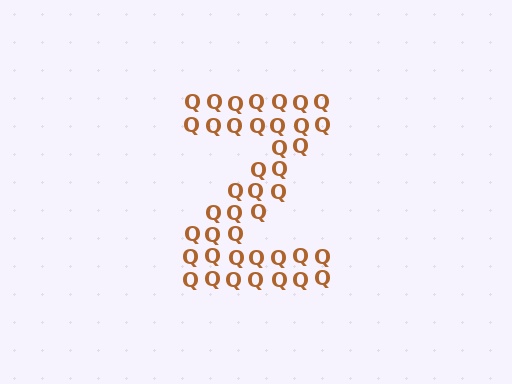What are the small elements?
The small elements are letter Q's.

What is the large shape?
The large shape is the letter Z.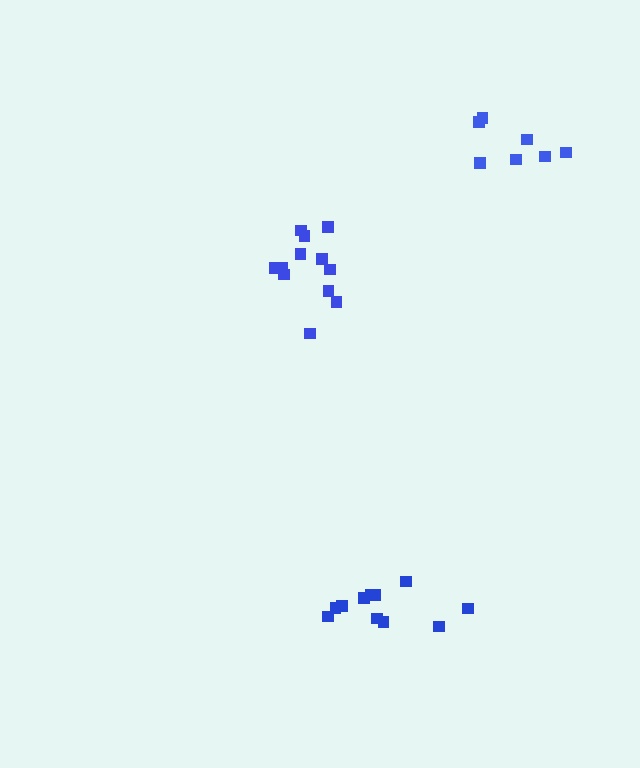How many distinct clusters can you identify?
There are 3 distinct clusters.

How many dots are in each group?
Group 1: 12 dots, Group 2: 11 dots, Group 3: 7 dots (30 total).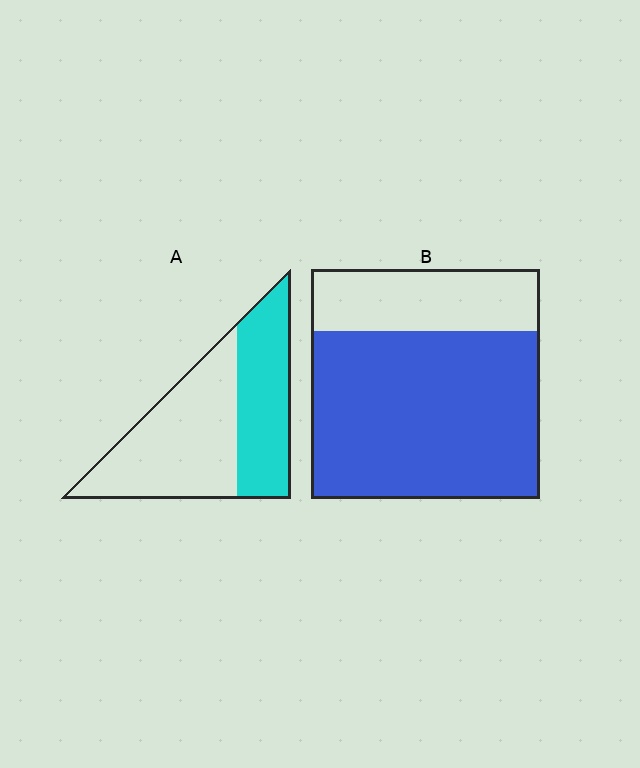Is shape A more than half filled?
No.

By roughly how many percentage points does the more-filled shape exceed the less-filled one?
By roughly 30 percentage points (B over A).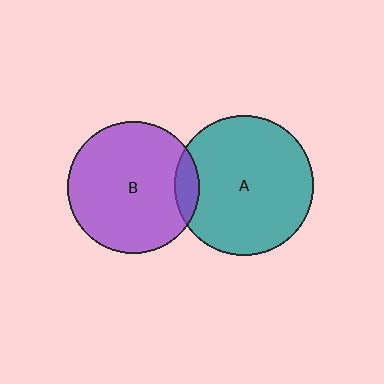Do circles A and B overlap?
Yes.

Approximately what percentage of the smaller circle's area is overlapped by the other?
Approximately 10%.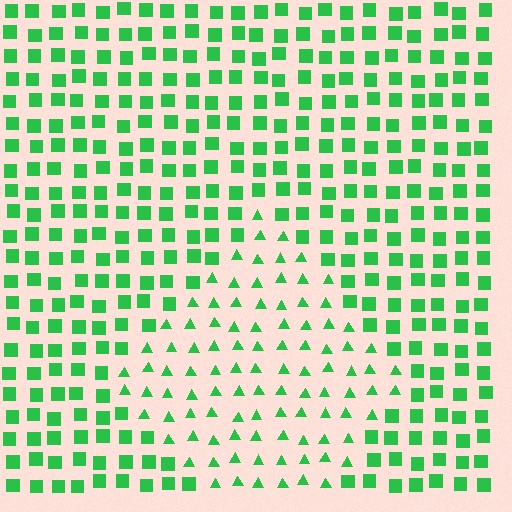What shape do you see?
I see a diamond.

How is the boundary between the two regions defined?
The boundary is defined by a change in element shape: triangles inside vs. squares outside. All elements share the same color and spacing.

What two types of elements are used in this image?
The image uses triangles inside the diamond region and squares outside it.